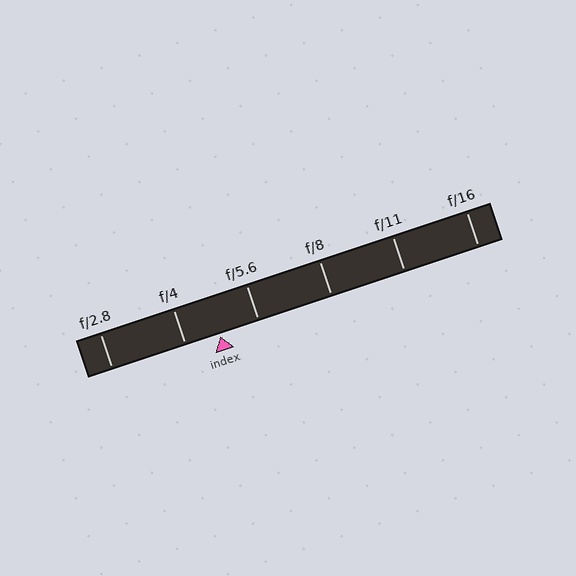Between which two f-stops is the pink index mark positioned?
The index mark is between f/4 and f/5.6.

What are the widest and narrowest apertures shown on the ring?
The widest aperture shown is f/2.8 and the narrowest is f/16.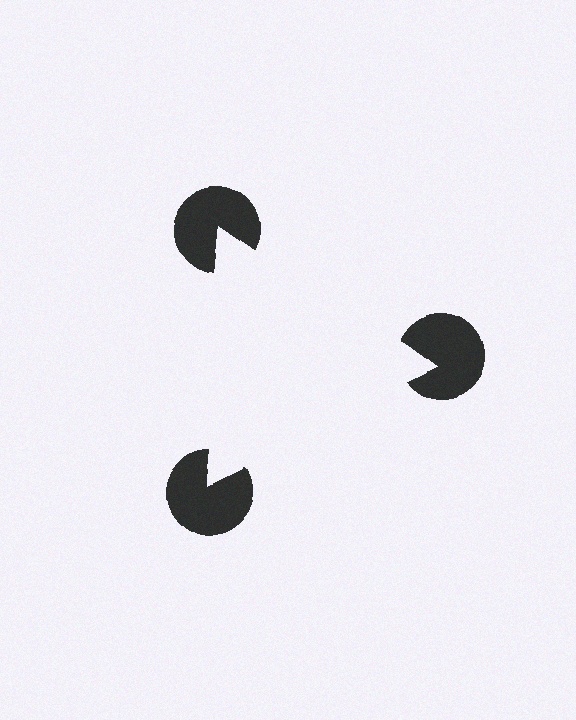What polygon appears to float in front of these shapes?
An illusory triangle — its edges are inferred from the aligned wedge cuts in the pac-man discs, not physically drawn.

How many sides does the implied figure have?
3 sides.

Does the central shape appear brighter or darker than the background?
It typically appears slightly brighter than the background, even though no actual brightness change is drawn.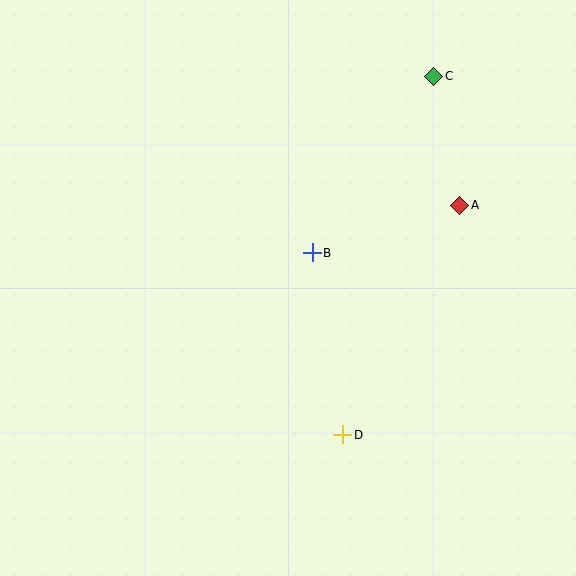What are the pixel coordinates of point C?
Point C is at (434, 76).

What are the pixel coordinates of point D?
Point D is at (343, 435).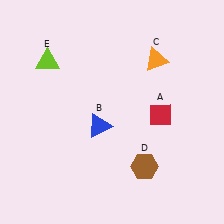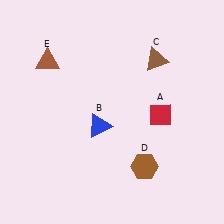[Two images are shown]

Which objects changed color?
C changed from orange to brown. E changed from lime to brown.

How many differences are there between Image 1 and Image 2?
There are 2 differences between the two images.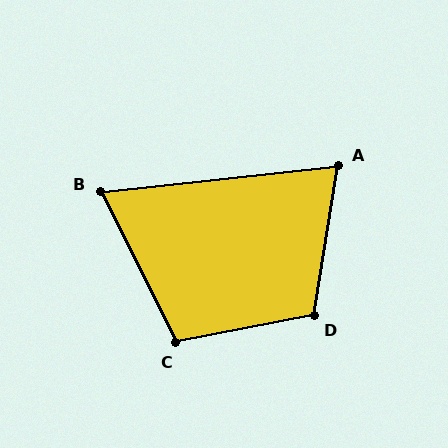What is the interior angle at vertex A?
Approximately 75 degrees (acute).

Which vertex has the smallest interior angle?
B, at approximately 70 degrees.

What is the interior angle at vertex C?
Approximately 105 degrees (obtuse).